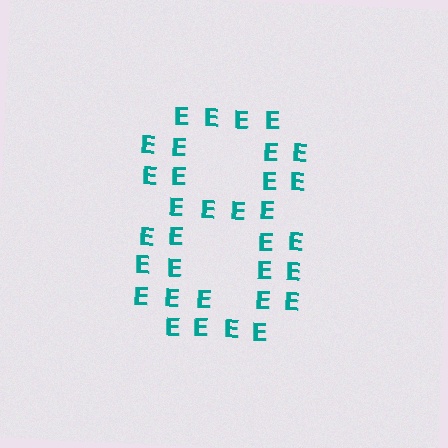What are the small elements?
The small elements are letter E's.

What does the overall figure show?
The overall figure shows the digit 8.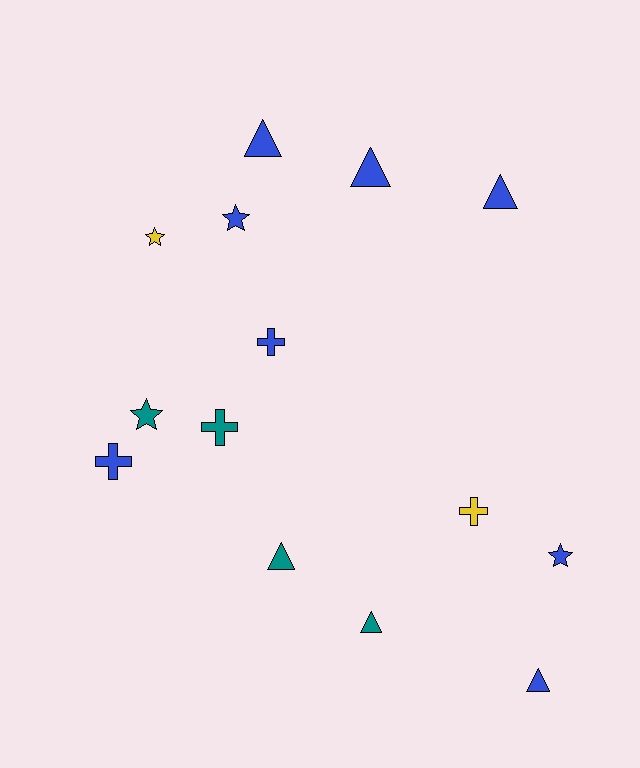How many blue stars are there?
There are 2 blue stars.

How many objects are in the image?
There are 14 objects.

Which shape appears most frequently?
Triangle, with 6 objects.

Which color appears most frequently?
Blue, with 8 objects.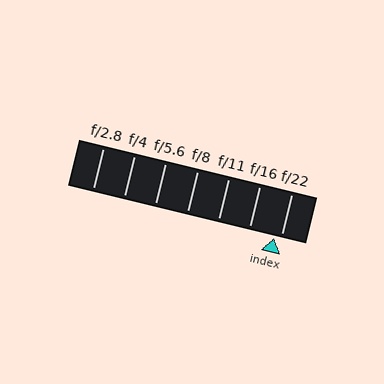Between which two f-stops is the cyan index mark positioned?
The index mark is between f/16 and f/22.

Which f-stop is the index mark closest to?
The index mark is closest to f/22.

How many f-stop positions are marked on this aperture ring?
There are 7 f-stop positions marked.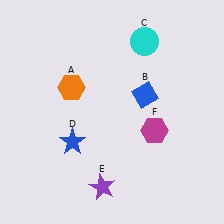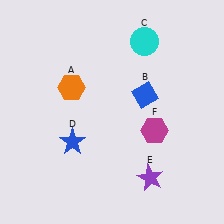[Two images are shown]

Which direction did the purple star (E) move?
The purple star (E) moved right.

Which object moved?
The purple star (E) moved right.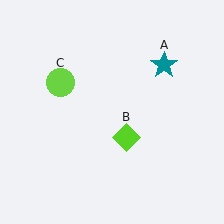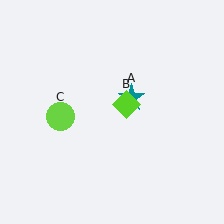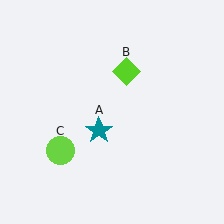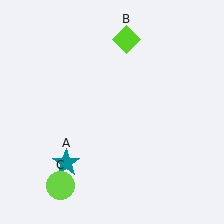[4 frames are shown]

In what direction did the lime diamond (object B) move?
The lime diamond (object B) moved up.